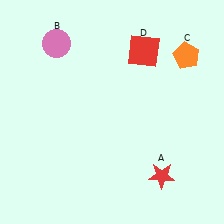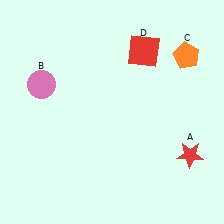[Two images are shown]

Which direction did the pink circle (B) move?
The pink circle (B) moved down.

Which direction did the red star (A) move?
The red star (A) moved right.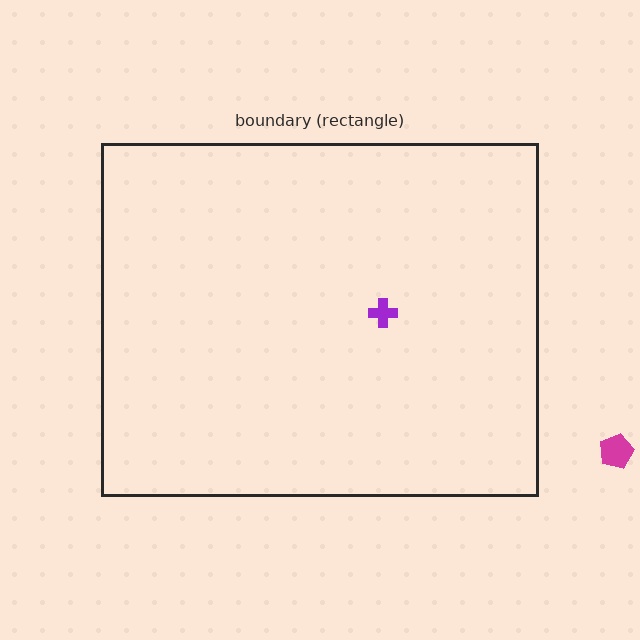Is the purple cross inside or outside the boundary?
Inside.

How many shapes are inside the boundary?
1 inside, 1 outside.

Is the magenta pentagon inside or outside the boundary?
Outside.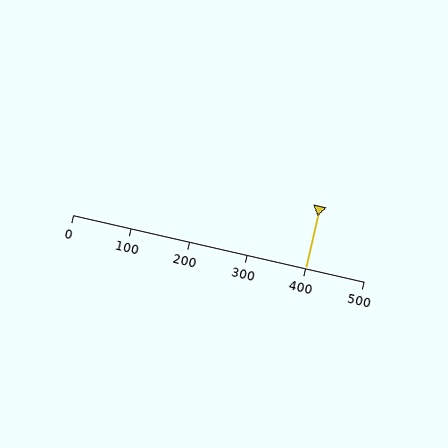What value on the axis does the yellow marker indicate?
The marker indicates approximately 400.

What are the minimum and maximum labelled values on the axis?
The axis runs from 0 to 500.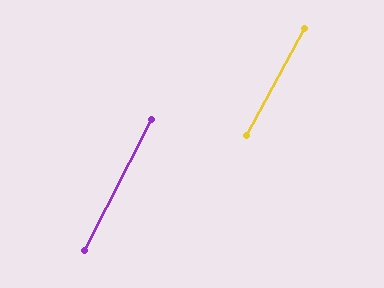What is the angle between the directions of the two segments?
Approximately 2 degrees.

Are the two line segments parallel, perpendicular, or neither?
Parallel — their directions differ by only 1.6°.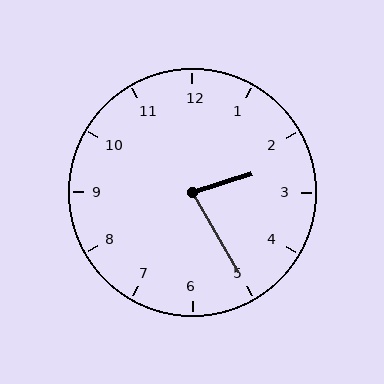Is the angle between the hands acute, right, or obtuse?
It is acute.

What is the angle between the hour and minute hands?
Approximately 78 degrees.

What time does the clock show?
2:25.